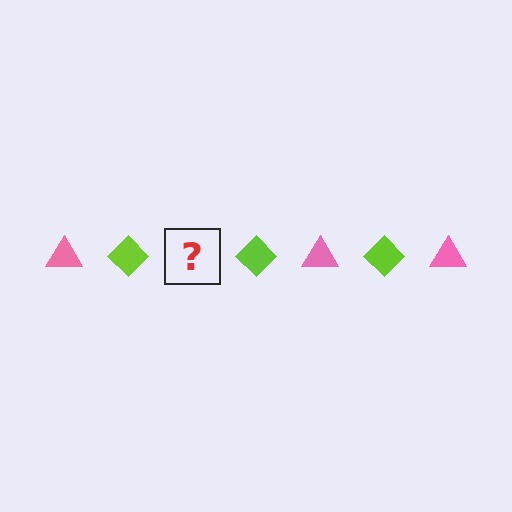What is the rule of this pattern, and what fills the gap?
The rule is that the pattern alternates between pink triangle and lime diamond. The gap should be filled with a pink triangle.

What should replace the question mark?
The question mark should be replaced with a pink triangle.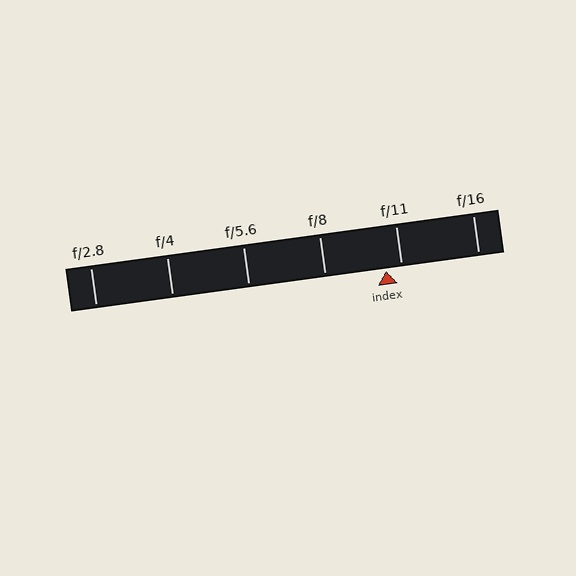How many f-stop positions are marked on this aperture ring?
There are 6 f-stop positions marked.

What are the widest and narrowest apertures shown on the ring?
The widest aperture shown is f/2.8 and the narrowest is f/16.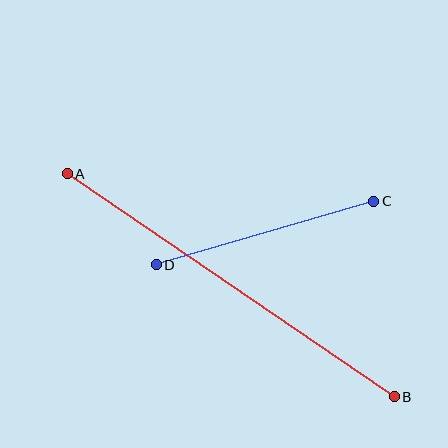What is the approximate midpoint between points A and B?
The midpoint is at approximately (231, 285) pixels.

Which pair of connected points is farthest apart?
Points A and B are farthest apart.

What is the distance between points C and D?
The distance is approximately 227 pixels.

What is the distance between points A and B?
The distance is approximately 396 pixels.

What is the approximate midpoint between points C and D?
The midpoint is at approximately (265, 233) pixels.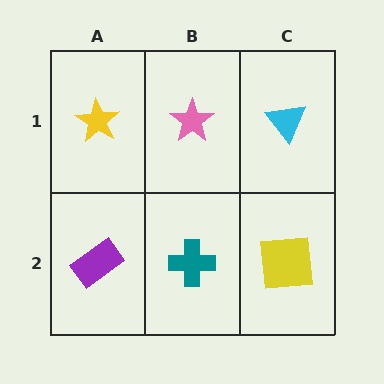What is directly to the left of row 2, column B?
A purple rectangle.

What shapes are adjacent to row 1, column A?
A purple rectangle (row 2, column A), a pink star (row 1, column B).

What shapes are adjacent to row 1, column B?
A teal cross (row 2, column B), a yellow star (row 1, column A), a cyan triangle (row 1, column C).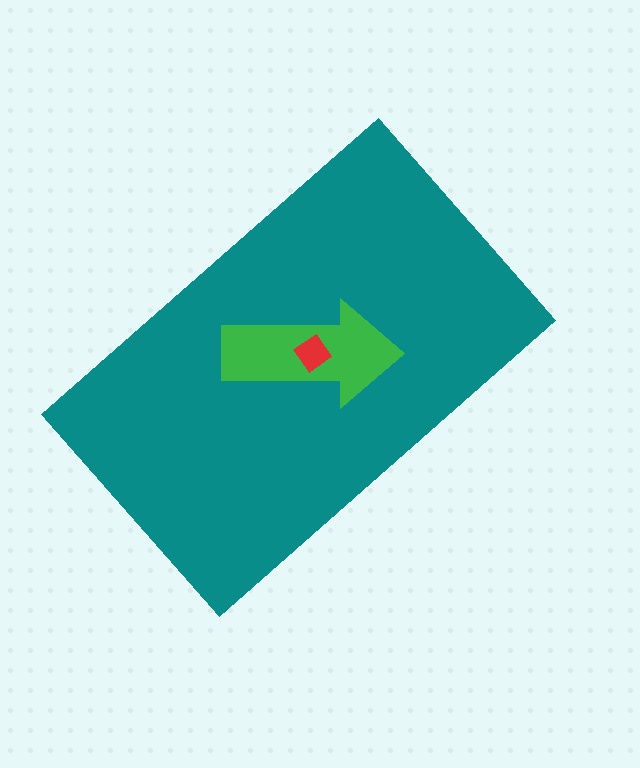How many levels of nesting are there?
3.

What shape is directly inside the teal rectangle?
The green arrow.